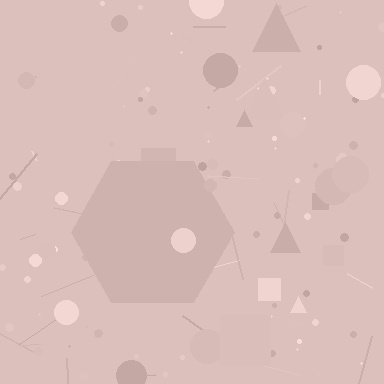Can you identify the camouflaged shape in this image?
The camouflaged shape is a hexagon.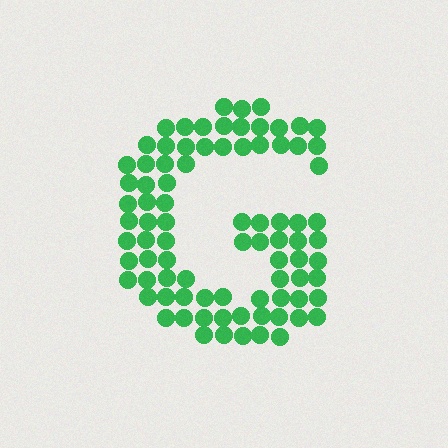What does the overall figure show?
The overall figure shows the letter G.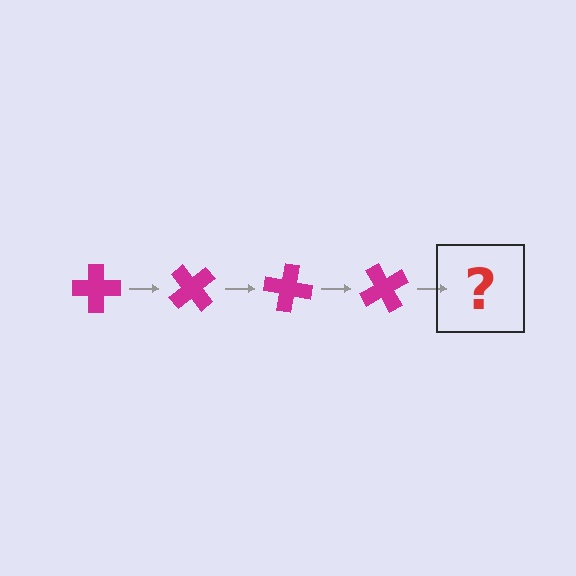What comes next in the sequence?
The next element should be a magenta cross rotated 200 degrees.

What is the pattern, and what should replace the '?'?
The pattern is that the cross rotates 50 degrees each step. The '?' should be a magenta cross rotated 200 degrees.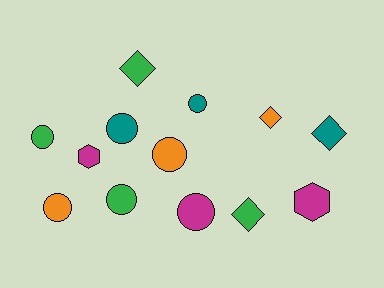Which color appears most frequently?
Green, with 4 objects.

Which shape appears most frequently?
Circle, with 7 objects.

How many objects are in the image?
There are 13 objects.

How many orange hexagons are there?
There are no orange hexagons.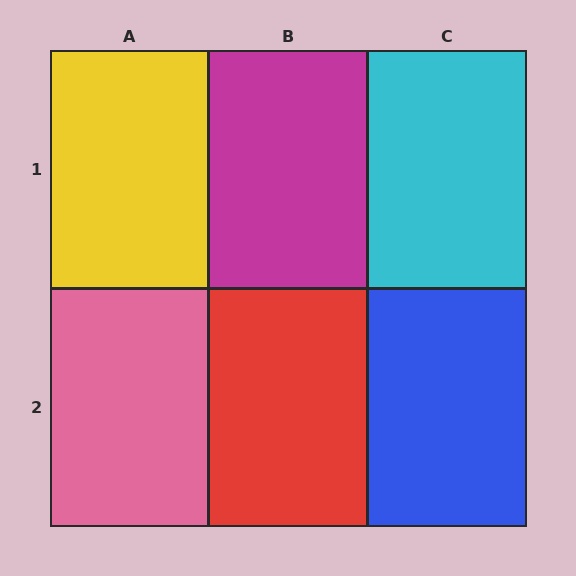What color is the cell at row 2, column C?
Blue.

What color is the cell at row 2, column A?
Pink.